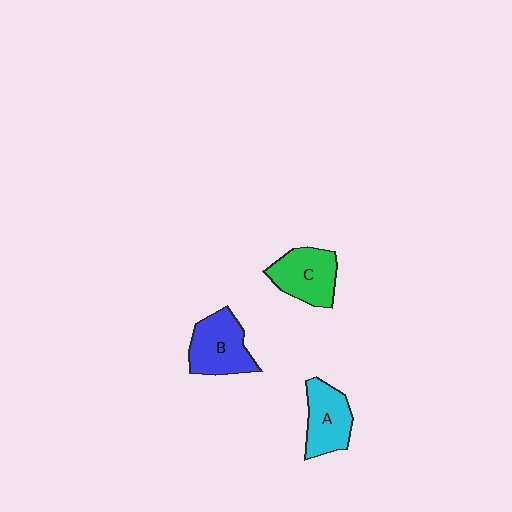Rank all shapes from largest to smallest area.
From largest to smallest: B (blue), C (green), A (cyan).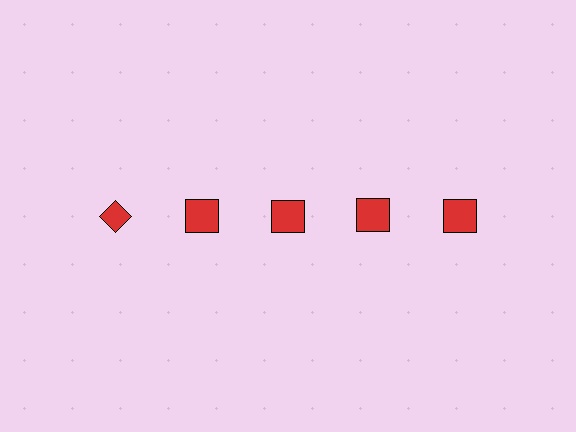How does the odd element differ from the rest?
It has a different shape: diamond instead of square.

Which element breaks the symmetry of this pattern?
The red diamond in the top row, leftmost column breaks the symmetry. All other shapes are red squares.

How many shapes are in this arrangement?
There are 5 shapes arranged in a grid pattern.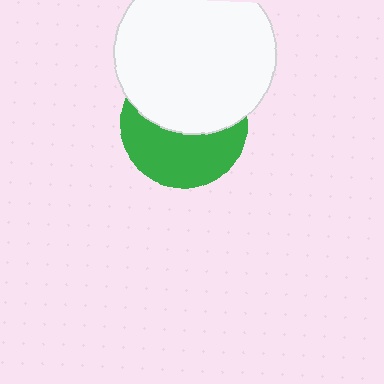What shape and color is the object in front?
The object in front is a white circle.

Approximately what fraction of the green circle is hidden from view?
Roughly 51% of the green circle is hidden behind the white circle.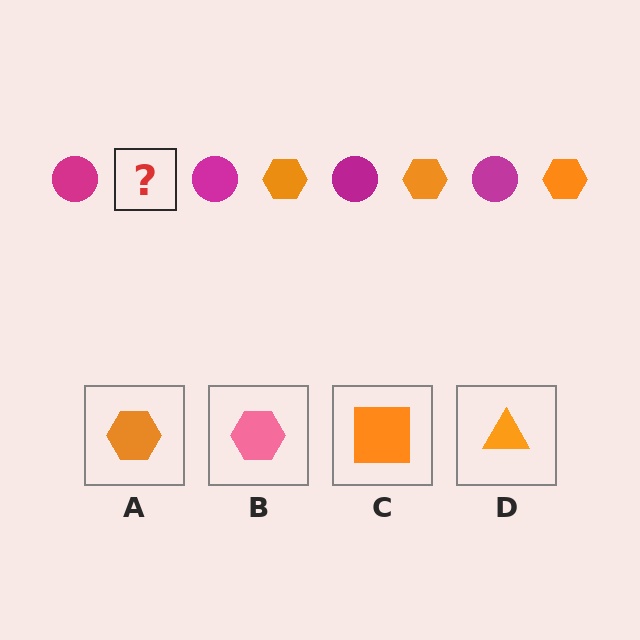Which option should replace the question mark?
Option A.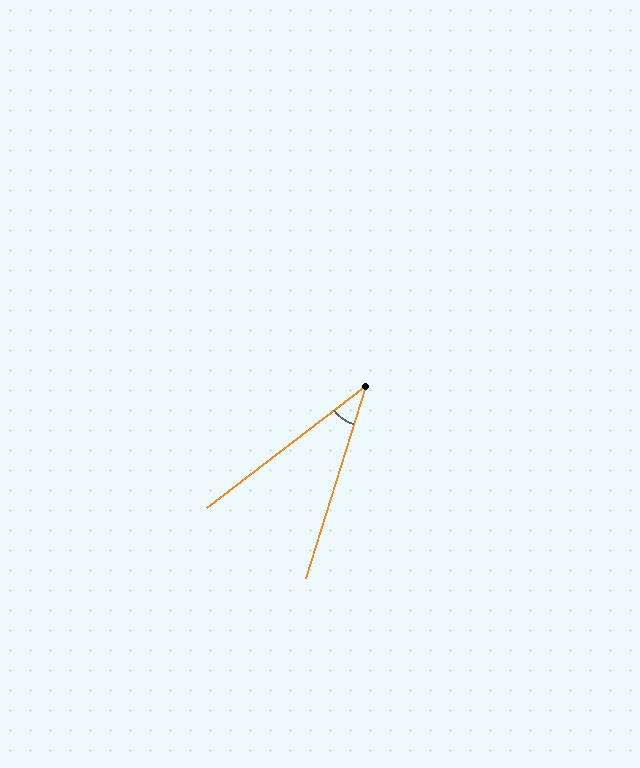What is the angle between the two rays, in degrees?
Approximately 35 degrees.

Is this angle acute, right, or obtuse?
It is acute.